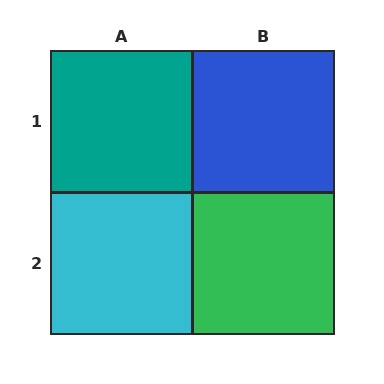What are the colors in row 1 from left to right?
Teal, blue.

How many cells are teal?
1 cell is teal.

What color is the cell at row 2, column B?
Green.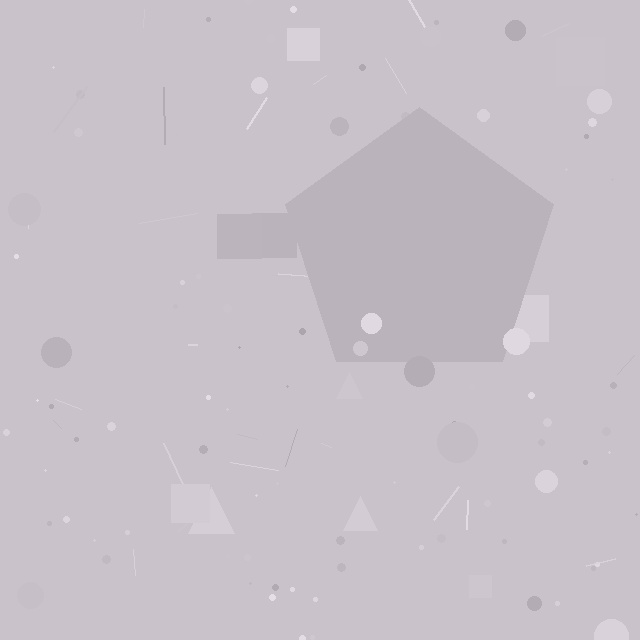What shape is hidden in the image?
A pentagon is hidden in the image.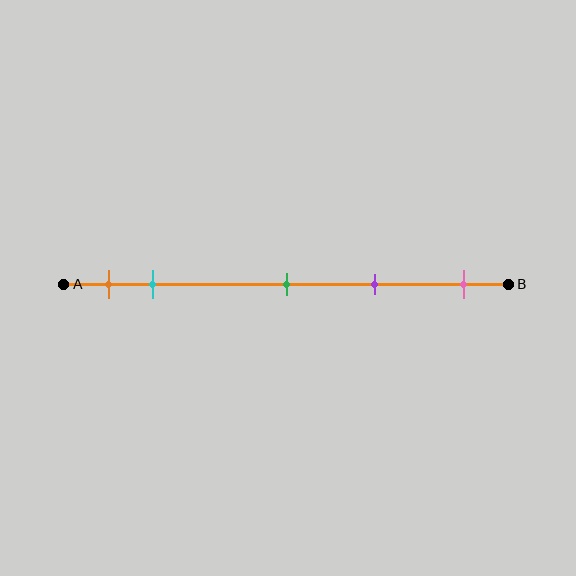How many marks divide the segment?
There are 5 marks dividing the segment.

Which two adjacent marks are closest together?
The orange and cyan marks are the closest adjacent pair.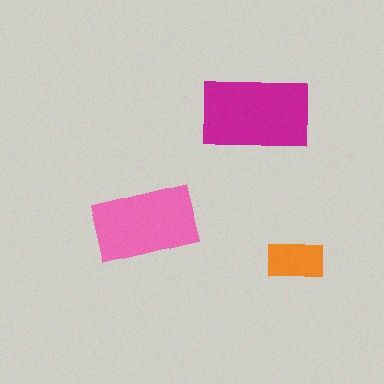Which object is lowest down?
The orange rectangle is bottommost.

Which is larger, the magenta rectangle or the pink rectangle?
The magenta one.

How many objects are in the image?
There are 3 objects in the image.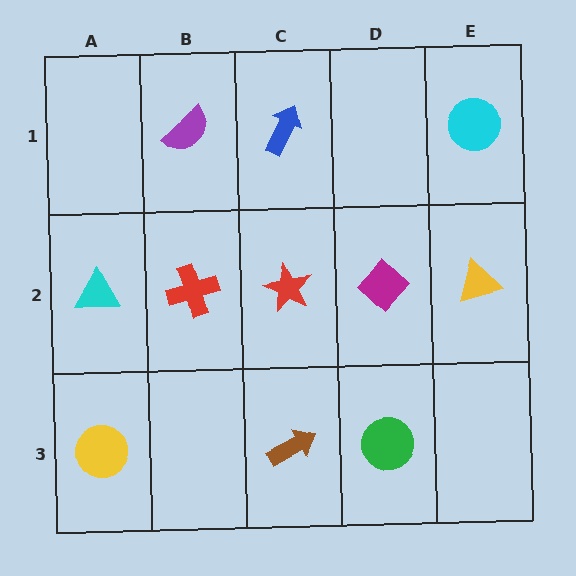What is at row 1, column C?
A blue arrow.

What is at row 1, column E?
A cyan circle.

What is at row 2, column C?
A red star.